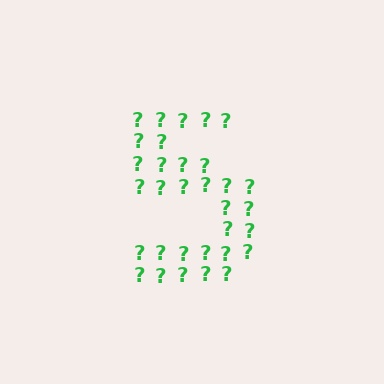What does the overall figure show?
The overall figure shows the digit 5.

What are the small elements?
The small elements are question marks.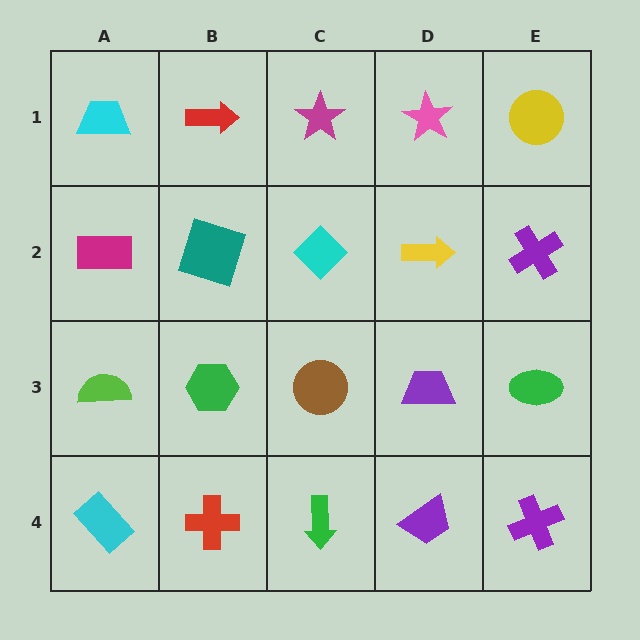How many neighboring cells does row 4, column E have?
2.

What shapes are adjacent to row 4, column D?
A purple trapezoid (row 3, column D), a green arrow (row 4, column C), a purple cross (row 4, column E).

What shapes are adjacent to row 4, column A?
A lime semicircle (row 3, column A), a red cross (row 4, column B).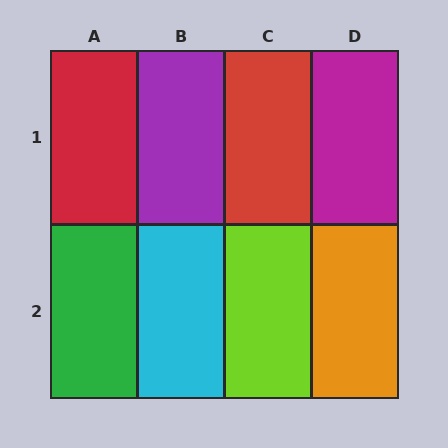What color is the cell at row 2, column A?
Green.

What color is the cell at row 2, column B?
Cyan.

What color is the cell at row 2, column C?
Lime.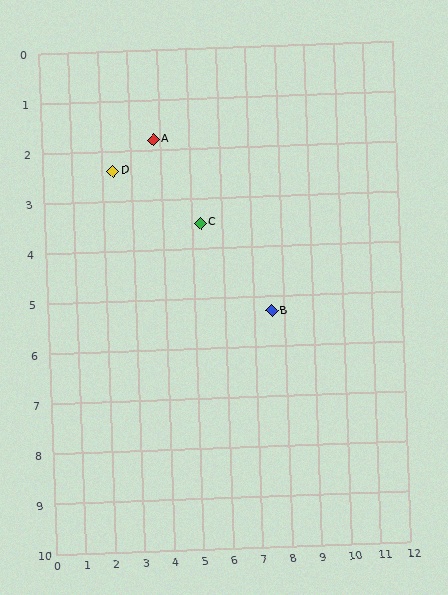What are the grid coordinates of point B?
Point B is at approximately (7.6, 5.3).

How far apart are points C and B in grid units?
Points C and B are about 2.9 grid units apart.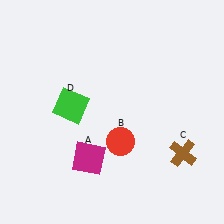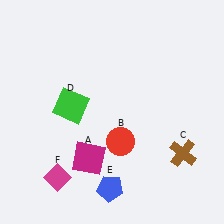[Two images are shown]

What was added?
A blue pentagon (E), a magenta diamond (F) were added in Image 2.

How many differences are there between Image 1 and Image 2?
There are 2 differences between the two images.